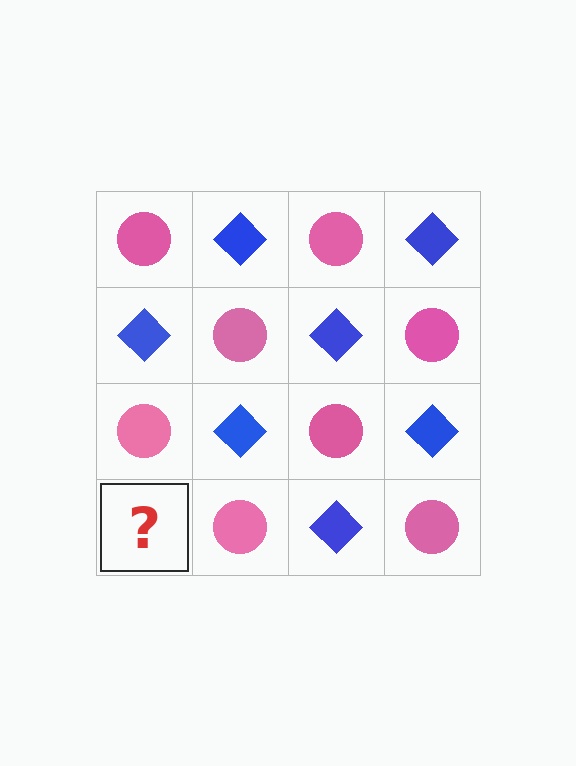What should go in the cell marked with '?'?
The missing cell should contain a blue diamond.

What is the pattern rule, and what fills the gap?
The rule is that it alternates pink circle and blue diamond in a checkerboard pattern. The gap should be filled with a blue diamond.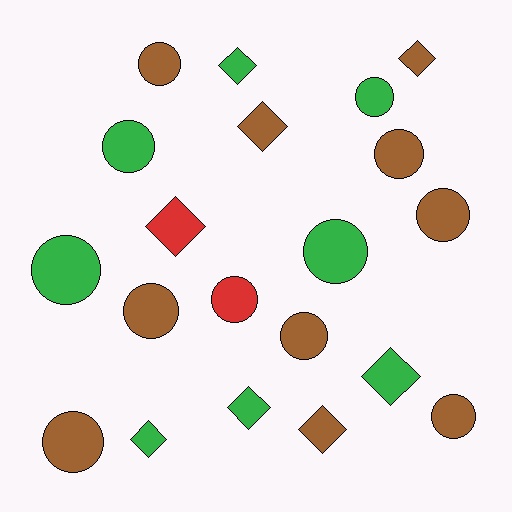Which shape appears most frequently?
Circle, with 12 objects.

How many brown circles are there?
There are 7 brown circles.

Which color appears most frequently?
Brown, with 10 objects.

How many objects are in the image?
There are 20 objects.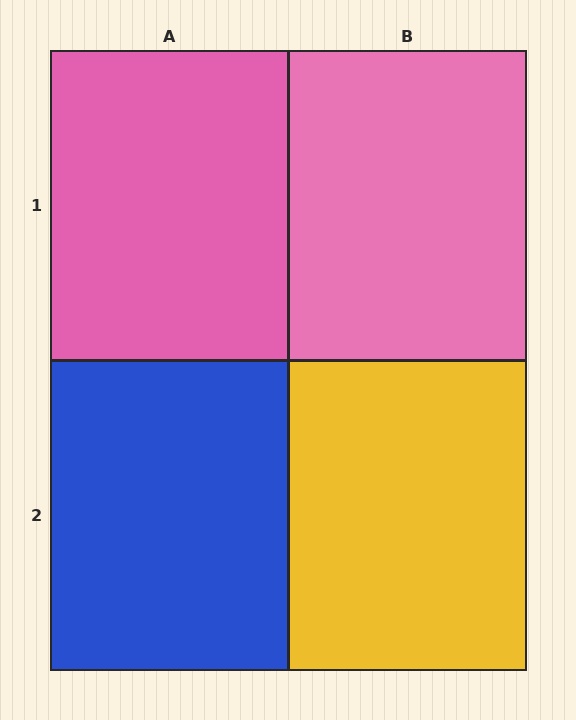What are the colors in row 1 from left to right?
Pink, pink.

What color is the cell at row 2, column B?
Yellow.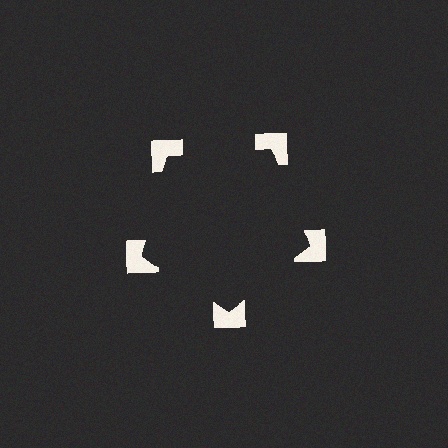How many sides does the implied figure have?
5 sides.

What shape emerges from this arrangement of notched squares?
An illusory pentagon — its edges are inferred from the aligned wedge cuts in the notched squares, not physically drawn.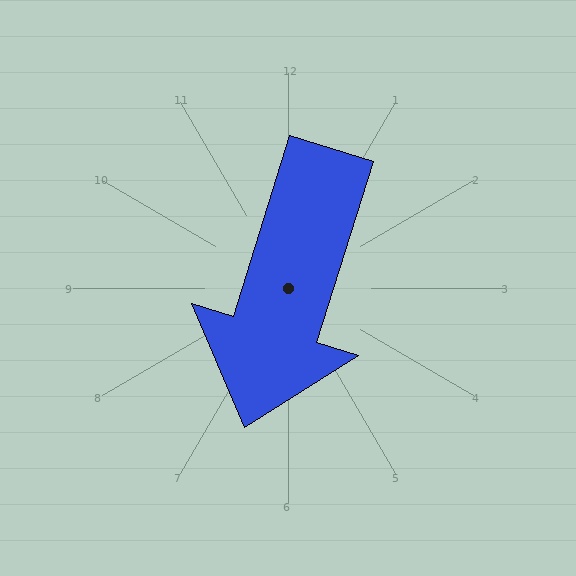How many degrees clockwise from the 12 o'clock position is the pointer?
Approximately 197 degrees.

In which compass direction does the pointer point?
South.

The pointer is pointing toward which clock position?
Roughly 7 o'clock.